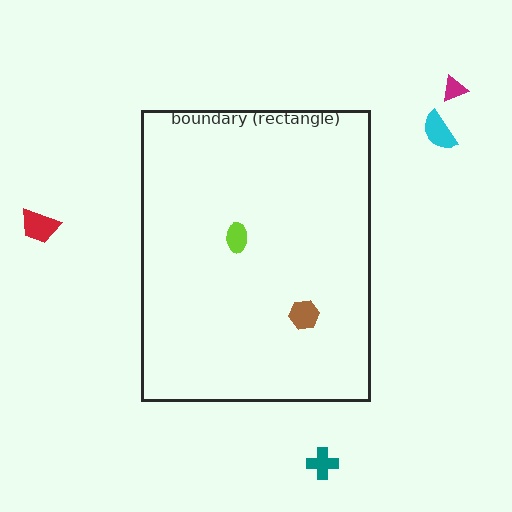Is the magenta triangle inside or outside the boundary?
Outside.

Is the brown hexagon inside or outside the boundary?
Inside.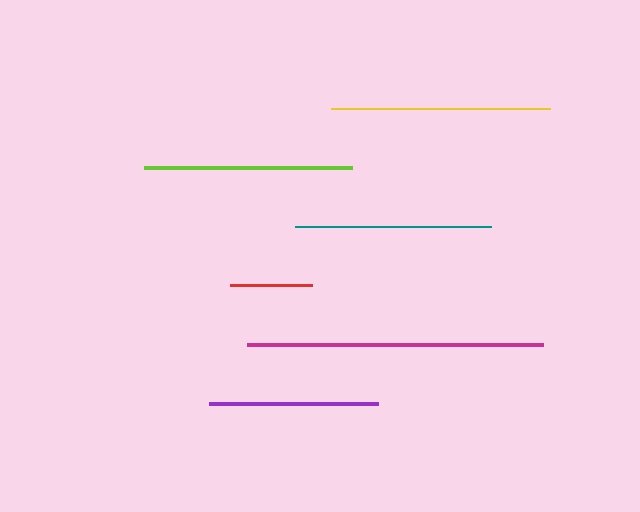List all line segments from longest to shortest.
From longest to shortest: magenta, yellow, lime, teal, purple, red.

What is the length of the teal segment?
The teal segment is approximately 195 pixels long.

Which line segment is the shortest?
The red line is the shortest at approximately 82 pixels.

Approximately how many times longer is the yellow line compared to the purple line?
The yellow line is approximately 1.3 times the length of the purple line.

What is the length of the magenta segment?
The magenta segment is approximately 295 pixels long.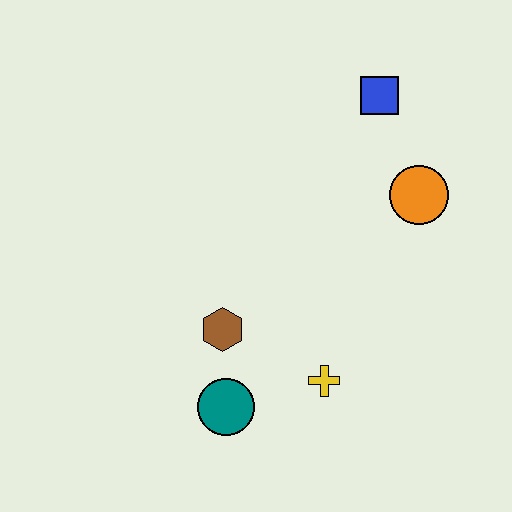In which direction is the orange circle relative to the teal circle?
The orange circle is above the teal circle.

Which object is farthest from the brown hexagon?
The blue square is farthest from the brown hexagon.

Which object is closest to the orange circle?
The blue square is closest to the orange circle.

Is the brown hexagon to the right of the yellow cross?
No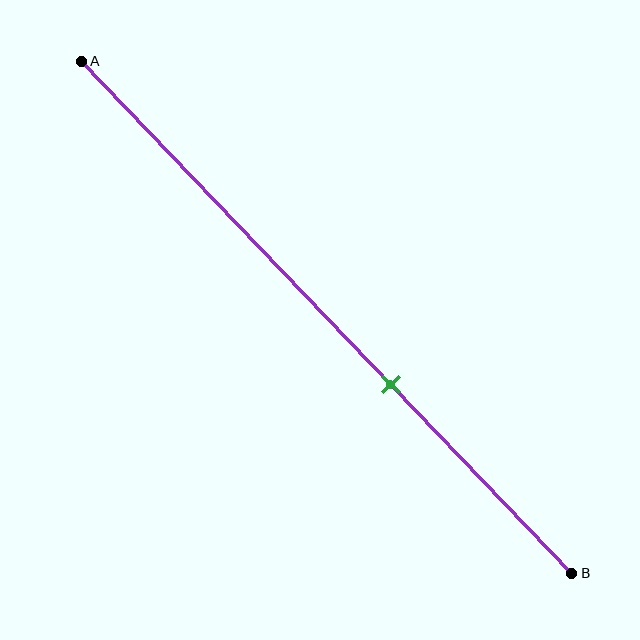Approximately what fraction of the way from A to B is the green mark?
The green mark is approximately 65% of the way from A to B.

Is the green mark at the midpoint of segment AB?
No, the mark is at about 65% from A, not at the 50% midpoint.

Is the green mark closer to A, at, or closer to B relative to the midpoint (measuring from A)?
The green mark is closer to point B than the midpoint of segment AB.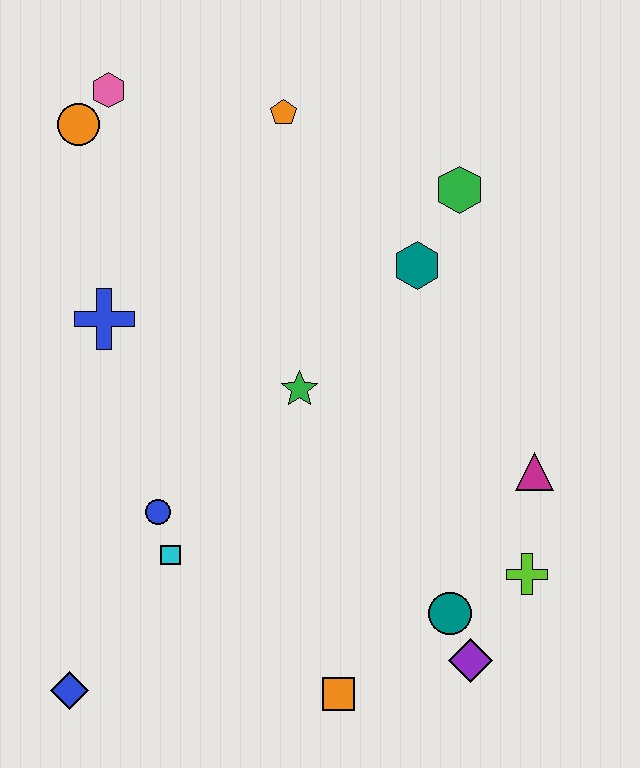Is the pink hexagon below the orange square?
No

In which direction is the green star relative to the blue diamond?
The green star is above the blue diamond.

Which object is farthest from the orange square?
The pink hexagon is farthest from the orange square.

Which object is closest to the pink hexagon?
The orange circle is closest to the pink hexagon.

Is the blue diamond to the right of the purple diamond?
No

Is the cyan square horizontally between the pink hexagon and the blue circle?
No